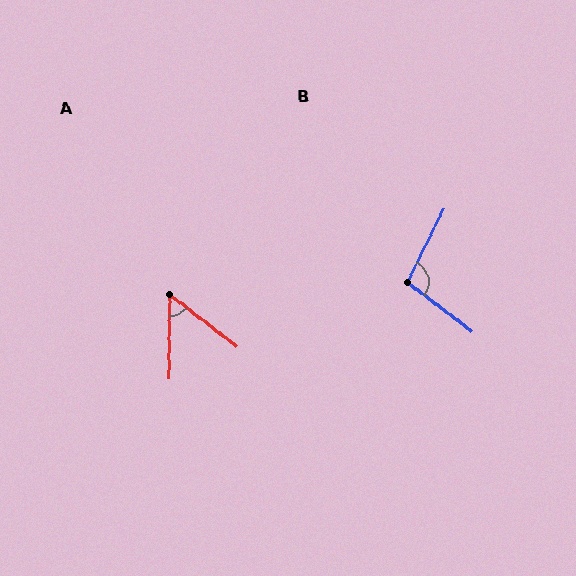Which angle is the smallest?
A, at approximately 52 degrees.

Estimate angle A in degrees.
Approximately 52 degrees.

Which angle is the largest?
B, at approximately 101 degrees.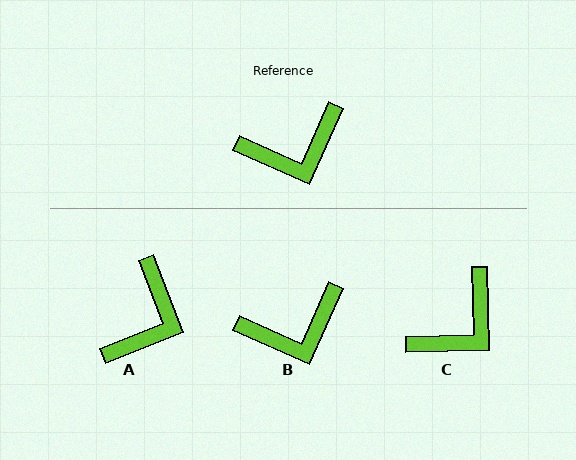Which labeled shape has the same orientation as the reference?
B.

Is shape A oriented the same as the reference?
No, it is off by about 46 degrees.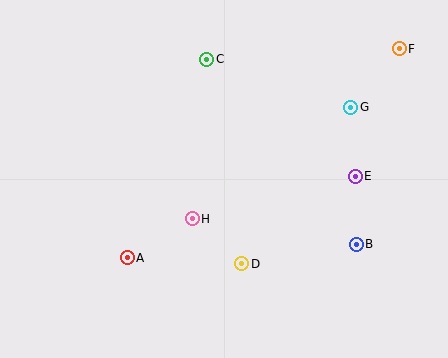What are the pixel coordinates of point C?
Point C is at (207, 59).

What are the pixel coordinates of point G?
Point G is at (351, 107).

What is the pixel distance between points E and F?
The distance between E and F is 135 pixels.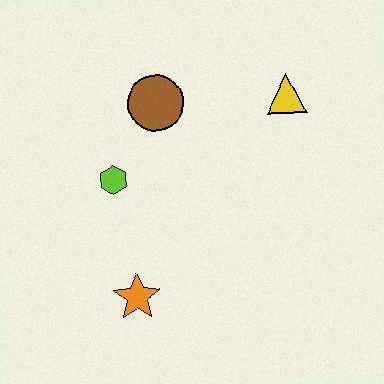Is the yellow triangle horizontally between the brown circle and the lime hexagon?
No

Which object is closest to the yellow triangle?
The brown circle is closest to the yellow triangle.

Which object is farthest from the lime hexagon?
The yellow triangle is farthest from the lime hexagon.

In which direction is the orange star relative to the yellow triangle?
The orange star is below the yellow triangle.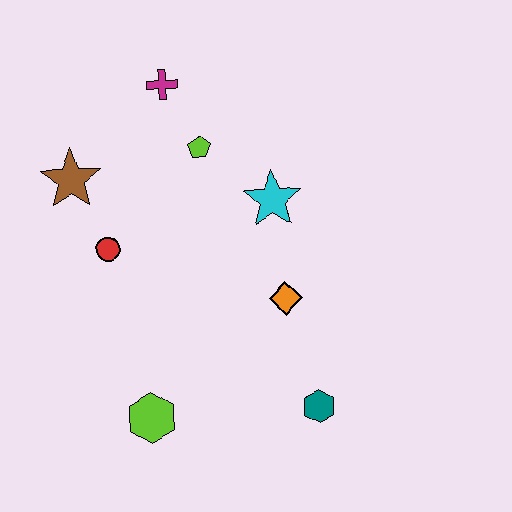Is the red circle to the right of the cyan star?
No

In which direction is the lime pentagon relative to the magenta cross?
The lime pentagon is below the magenta cross.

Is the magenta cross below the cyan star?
No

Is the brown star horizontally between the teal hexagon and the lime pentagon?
No